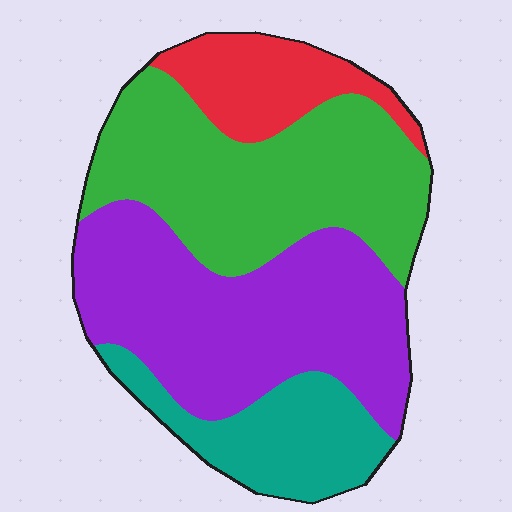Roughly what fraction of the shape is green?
Green covers about 35% of the shape.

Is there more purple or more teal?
Purple.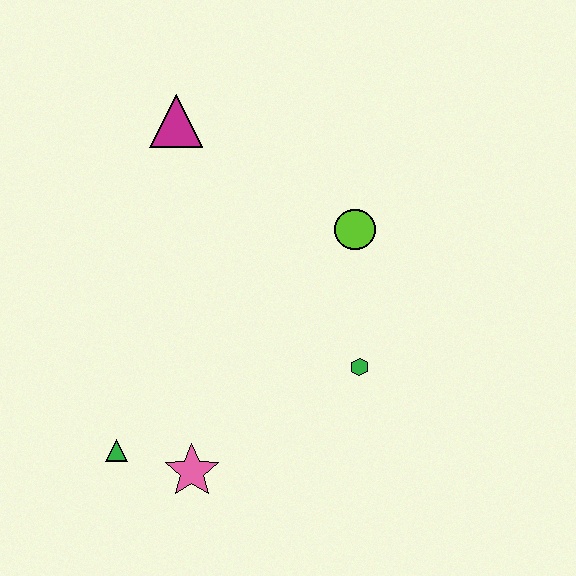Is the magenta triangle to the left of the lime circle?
Yes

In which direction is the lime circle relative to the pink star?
The lime circle is above the pink star.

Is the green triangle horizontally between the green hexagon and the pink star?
No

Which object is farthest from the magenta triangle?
The pink star is farthest from the magenta triangle.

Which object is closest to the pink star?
The green triangle is closest to the pink star.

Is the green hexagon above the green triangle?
Yes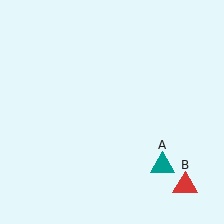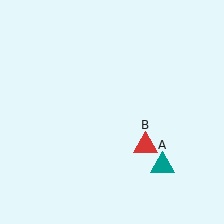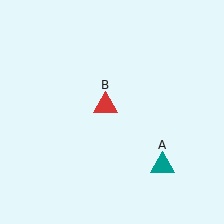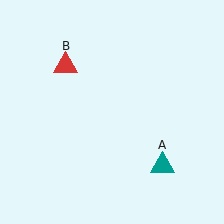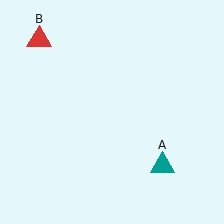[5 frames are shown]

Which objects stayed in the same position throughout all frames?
Teal triangle (object A) remained stationary.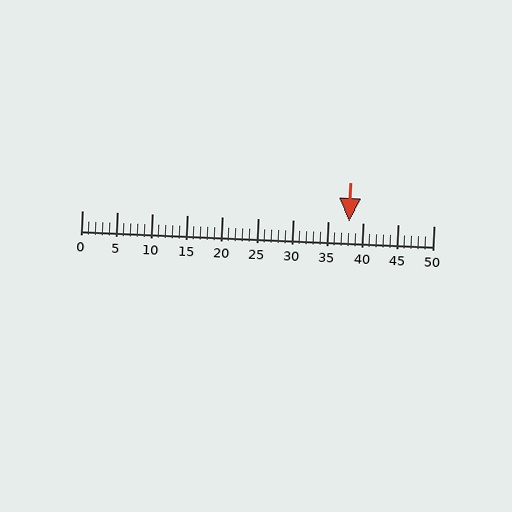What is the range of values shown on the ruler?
The ruler shows values from 0 to 50.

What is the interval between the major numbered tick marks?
The major tick marks are spaced 5 units apart.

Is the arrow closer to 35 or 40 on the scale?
The arrow is closer to 40.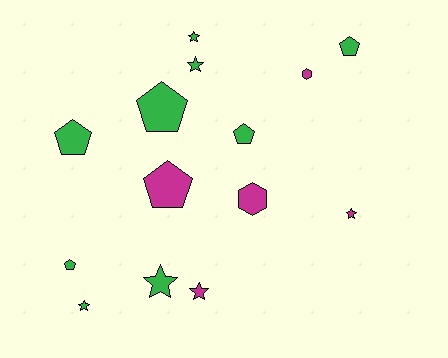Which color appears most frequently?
Green, with 9 objects.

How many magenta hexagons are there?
There are 2 magenta hexagons.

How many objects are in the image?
There are 14 objects.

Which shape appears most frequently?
Star, with 6 objects.